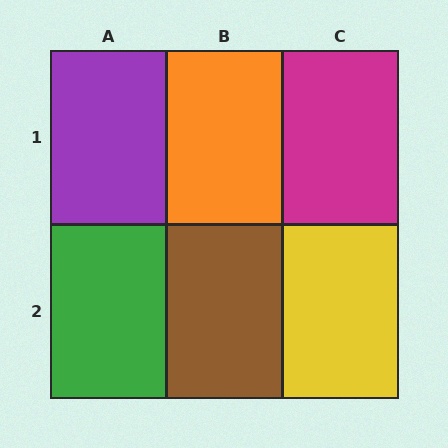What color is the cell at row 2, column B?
Brown.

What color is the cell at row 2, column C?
Yellow.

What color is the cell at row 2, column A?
Green.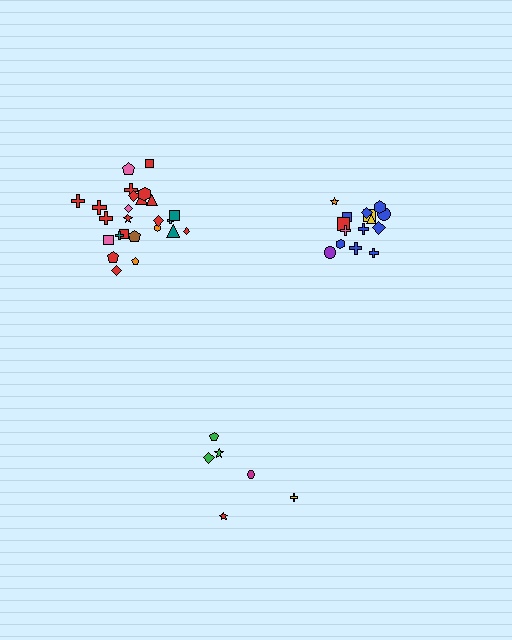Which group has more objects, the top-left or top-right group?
The top-left group.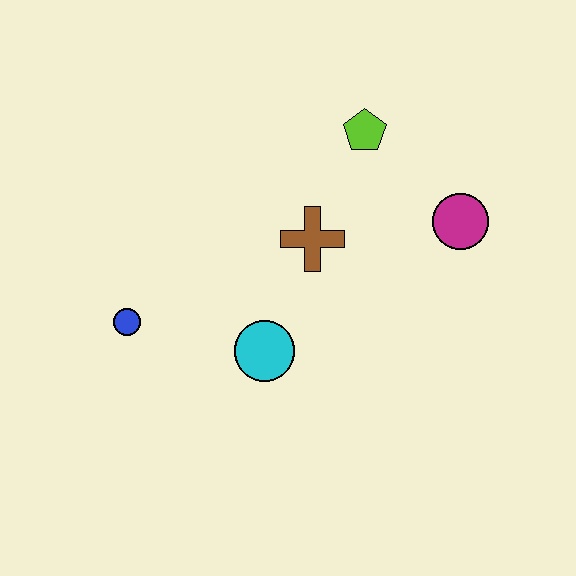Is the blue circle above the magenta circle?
No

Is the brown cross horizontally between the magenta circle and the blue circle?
Yes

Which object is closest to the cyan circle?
The brown cross is closest to the cyan circle.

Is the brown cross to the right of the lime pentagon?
No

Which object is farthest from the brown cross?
The blue circle is farthest from the brown cross.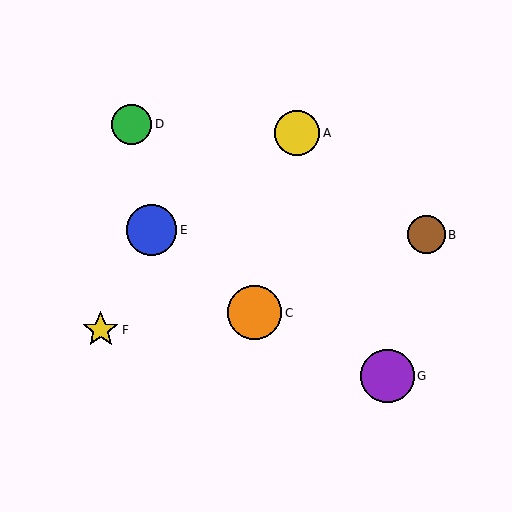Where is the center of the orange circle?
The center of the orange circle is at (254, 313).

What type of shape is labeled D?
Shape D is a green circle.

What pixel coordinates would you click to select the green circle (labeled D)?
Click at (132, 124) to select the green circle D.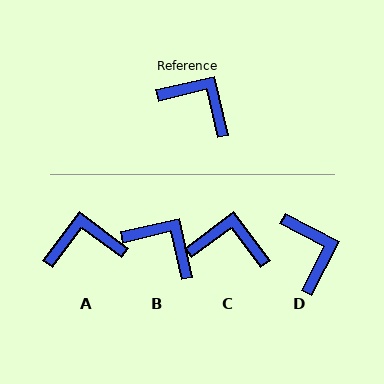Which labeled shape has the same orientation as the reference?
B.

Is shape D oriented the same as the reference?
No, it is off by about 40 degrees.